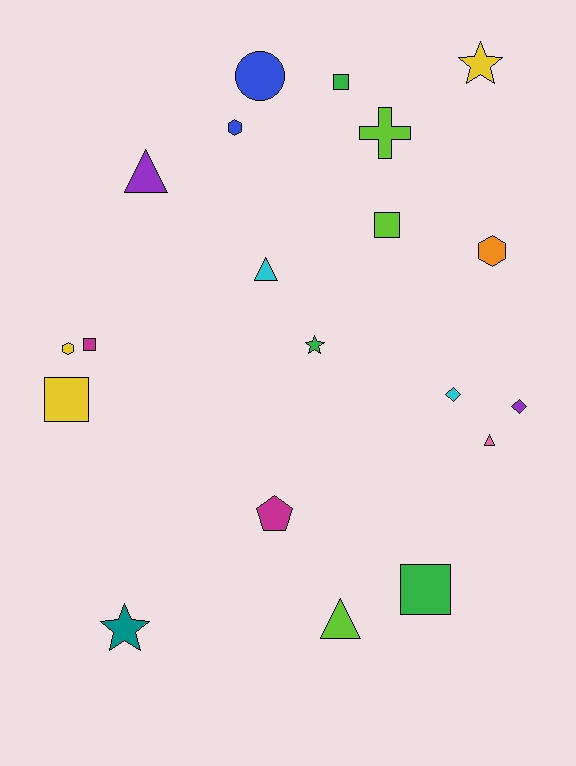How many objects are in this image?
There are 20 objects.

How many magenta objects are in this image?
There are 2 magenta objects.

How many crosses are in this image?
There is 1 cross.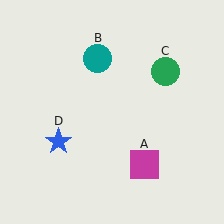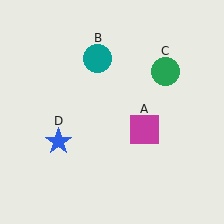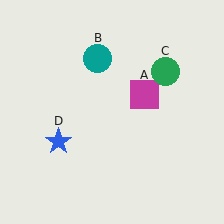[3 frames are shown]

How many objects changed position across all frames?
1 object changed position: magenta square (object A).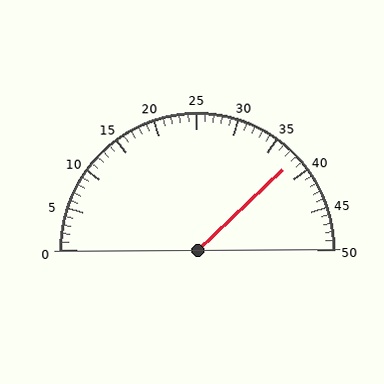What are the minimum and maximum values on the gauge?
The gauge ranges from 0 to 50.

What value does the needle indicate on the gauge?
The needle indicates approximately 38.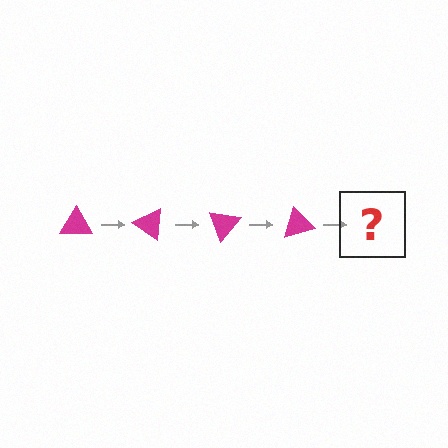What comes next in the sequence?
The next element should be a magenta triangle rotated 140 degrees.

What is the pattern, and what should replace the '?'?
The pattern is that the triangle rotates 35 degrees each step. The '?' should be a magenta triangle rotated 140 degrees.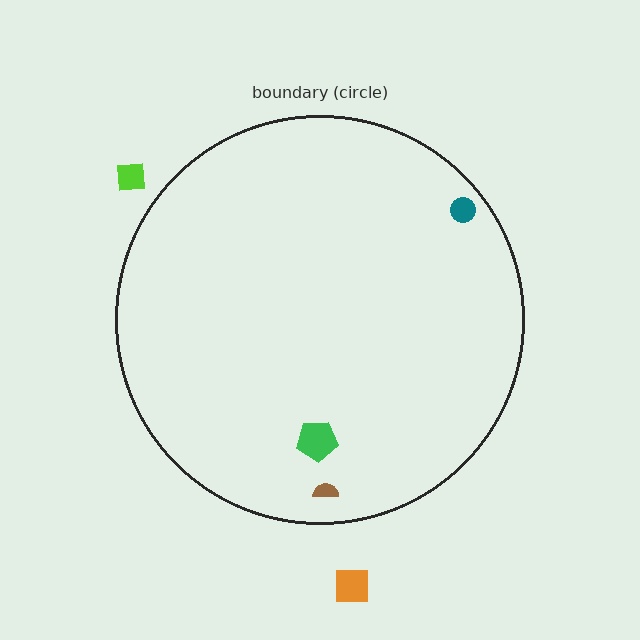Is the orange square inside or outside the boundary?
Outside.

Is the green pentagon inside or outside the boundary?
Inside.